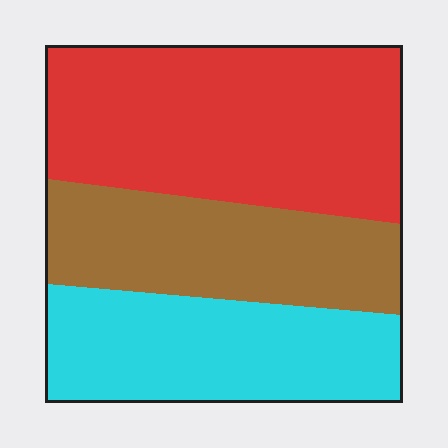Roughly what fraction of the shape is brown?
Brown takes up about one quarter (1/4) of the shape.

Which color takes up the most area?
Red, at roughly 45%.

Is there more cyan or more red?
Red.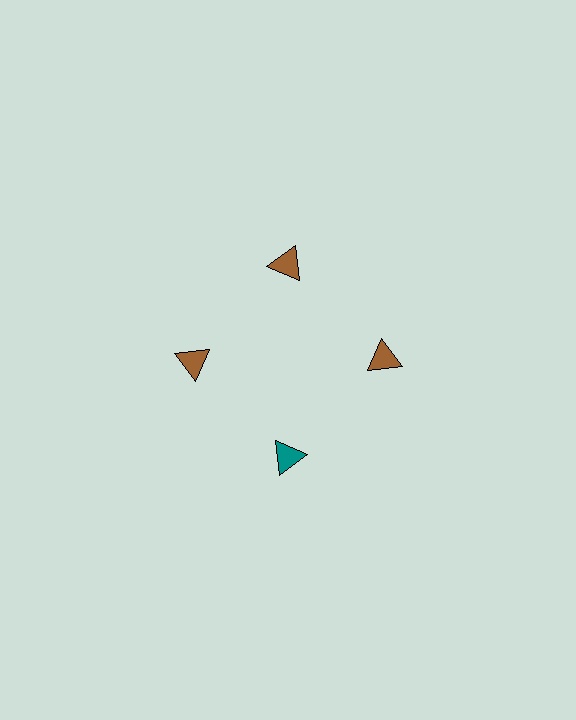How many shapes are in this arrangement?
There are 4 shapes arranged in a ring pattern.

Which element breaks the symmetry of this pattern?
The teal triangle at roughly the 6 o'clock position breaks the symmetry. All other shapes are brown triangles.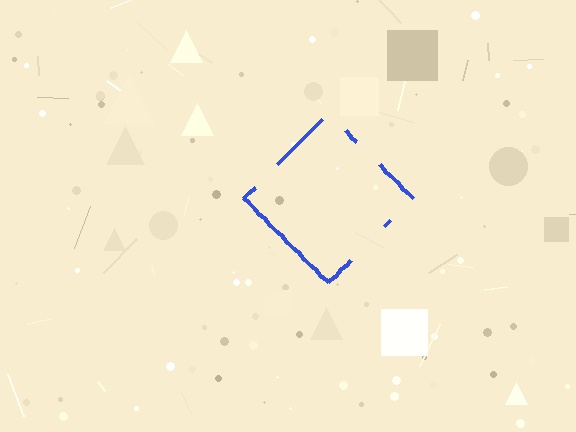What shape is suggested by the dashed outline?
The dashed outline suggests a diamond.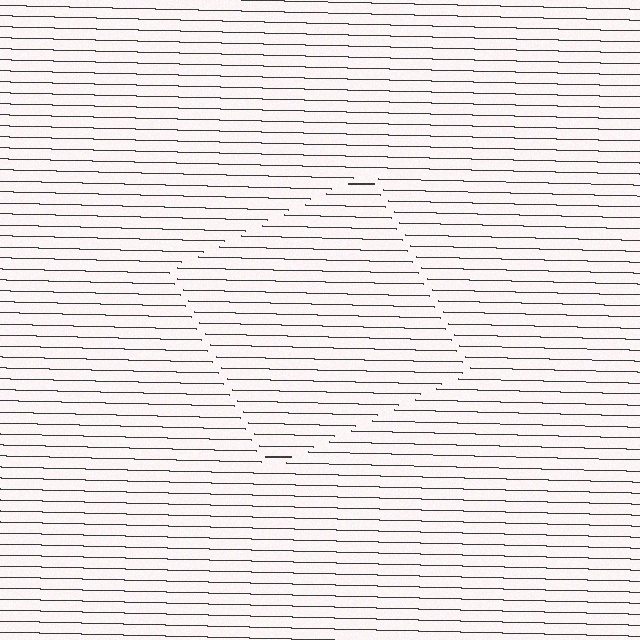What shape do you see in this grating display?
An illusory square. The interior of the shape contains the same grating, shifted by half a period — the contour is defined by the phase discontinuity where line-ends from the inner and outer gratings abut.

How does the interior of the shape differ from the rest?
The interior of the shape contains the same grating, shifted by half a period — the contour is defined by the phase discontinuity where line-ends from the inner and outer gratings abut.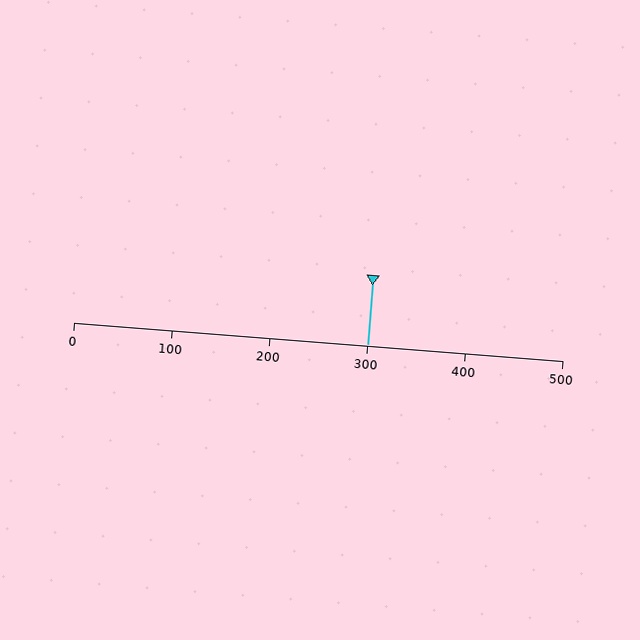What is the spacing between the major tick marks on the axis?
The major ticks are spaced 100 apart.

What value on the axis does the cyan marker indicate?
The marker indicates approximately 300.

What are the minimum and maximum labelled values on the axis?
The axis runs from 0 to 500.